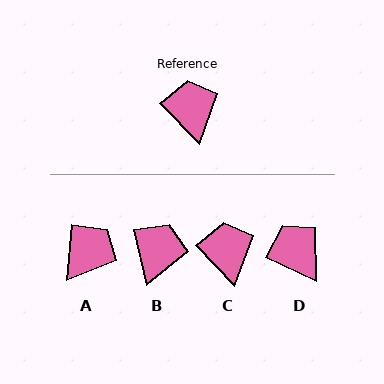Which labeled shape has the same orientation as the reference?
C.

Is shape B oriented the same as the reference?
No, it is off by about 31 degrees.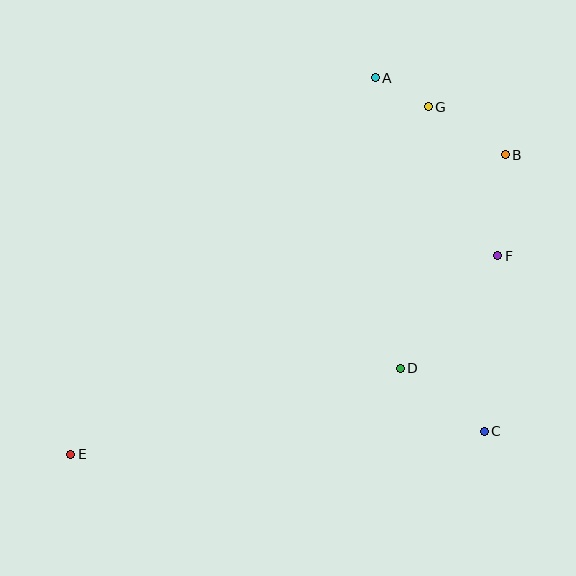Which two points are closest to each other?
Points A and G are closest to each other.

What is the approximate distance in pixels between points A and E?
The distance between A and E is approximately 484 pixels.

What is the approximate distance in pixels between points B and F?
The distance between B and F is approximately 101 pixels.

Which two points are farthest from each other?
Points B and E are farthest from each other.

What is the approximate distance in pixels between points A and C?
The distance between A and C is approximately 370 pixels.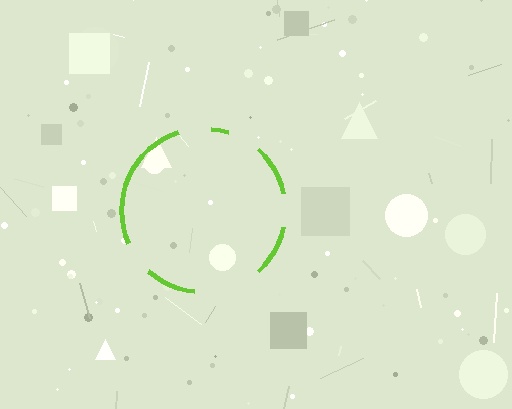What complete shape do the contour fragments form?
The contour fragments form a circle.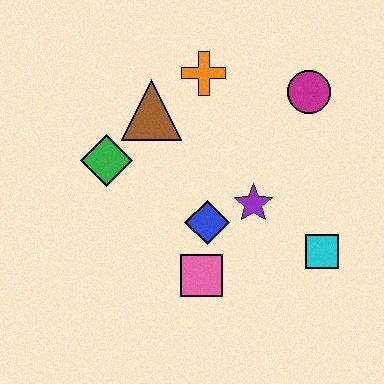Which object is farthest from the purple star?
The green diamond is farthest from the purple star.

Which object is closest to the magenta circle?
The orange cross is closest to the magenta circle.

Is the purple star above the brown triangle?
No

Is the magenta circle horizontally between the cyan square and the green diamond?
Yes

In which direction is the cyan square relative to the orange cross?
The cyan square is below the orange cross.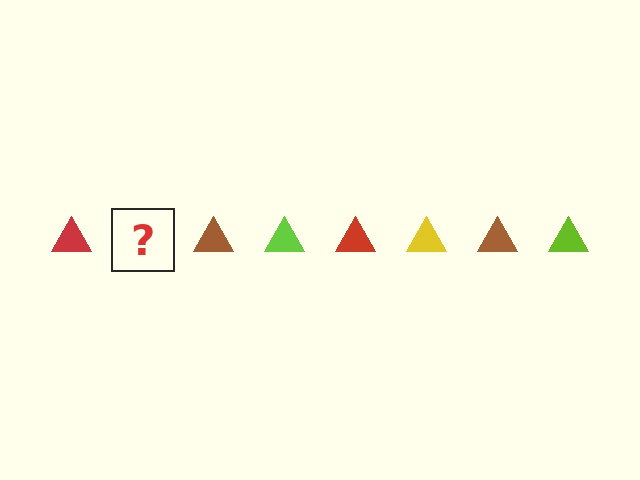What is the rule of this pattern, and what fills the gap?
The rule is that the pattern cycles through red, yellow, brown, lime triangles. The gap should be filled with a yellow triangle.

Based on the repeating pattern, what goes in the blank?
The blank should be a yellow triangle.